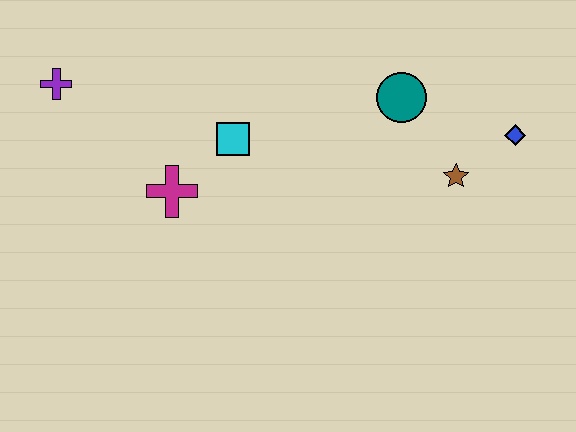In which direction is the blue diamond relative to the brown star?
The blue diamond is to the right of the brown star.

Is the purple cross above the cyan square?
Yes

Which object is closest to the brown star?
The blue diamond is closest to the brown star.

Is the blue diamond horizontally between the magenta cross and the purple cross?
No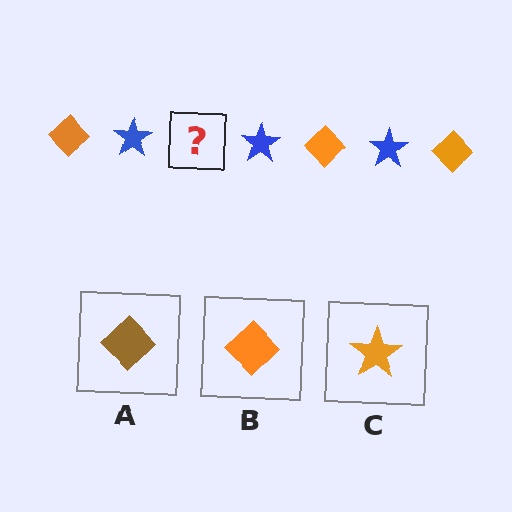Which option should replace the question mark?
Option B.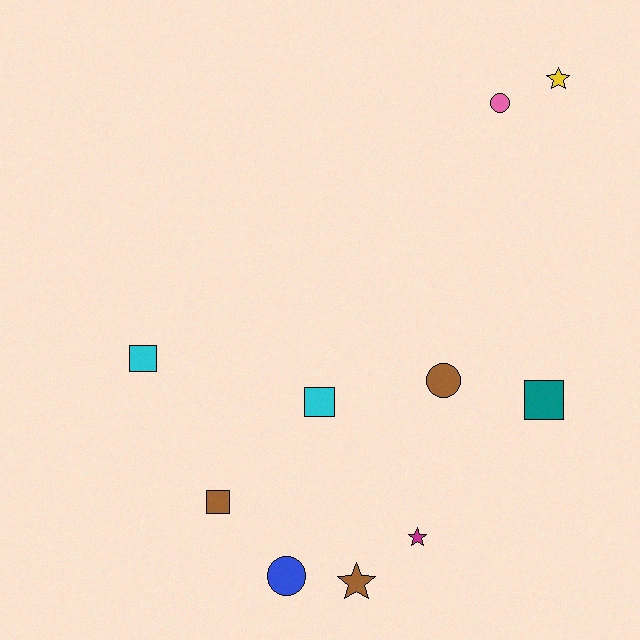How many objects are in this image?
There are 10 objects.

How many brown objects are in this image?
There are 3 brown objects.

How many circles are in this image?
There are 3 circles.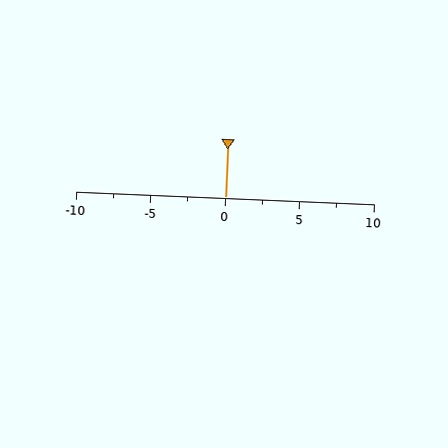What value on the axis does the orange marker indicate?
The marker indicates approximately 0.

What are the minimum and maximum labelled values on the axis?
The axis runs from -10 to 10.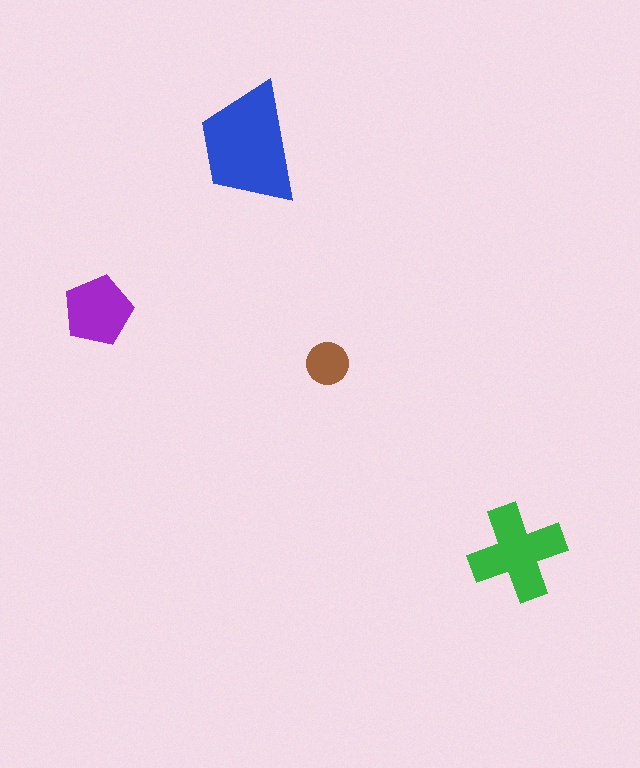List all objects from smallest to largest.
The brown circle, the purple pentagon, the green cross, the blue trapezoid.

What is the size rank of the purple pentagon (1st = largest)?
3rd.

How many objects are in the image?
There are 4 objects in the image.